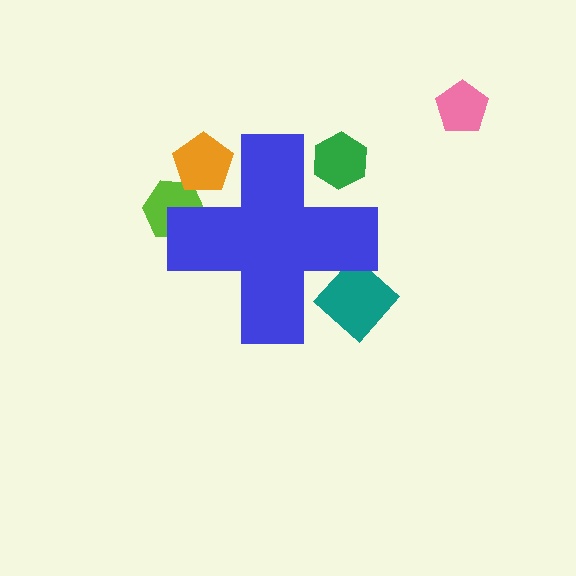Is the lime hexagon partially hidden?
Yes, the lime hexagon is partially hidden behind the blue cross.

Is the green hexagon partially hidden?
Yes, the green hexagon is partially hidden behind the blue cross.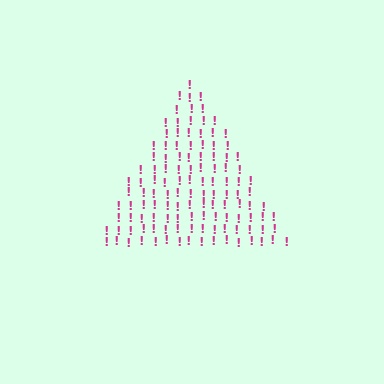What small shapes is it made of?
It is made of small exclamation marks.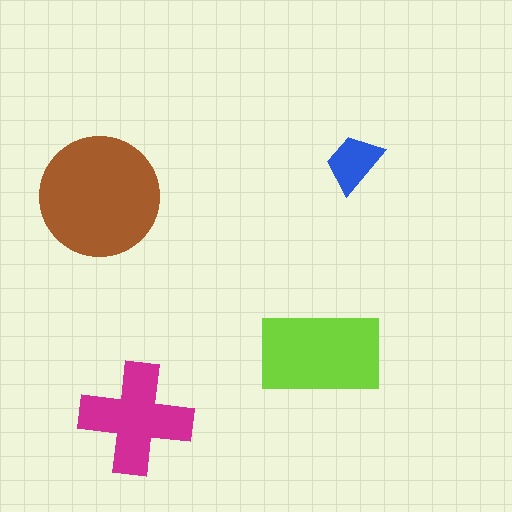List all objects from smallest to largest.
The blue trapezoid, the magenta cross, the lime rectangle, the brown circle.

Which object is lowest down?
The magenta cross is bottommost.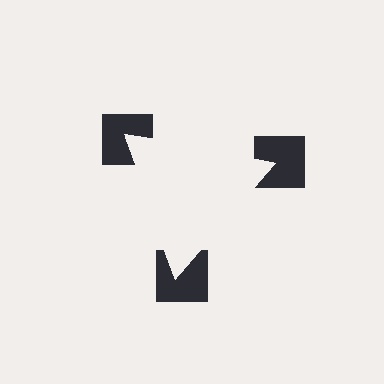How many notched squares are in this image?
There are 3 — one at each vertex of the illusory triangle.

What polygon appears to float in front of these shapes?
An illusory triangle — its edges are inferred from the aligned wedge cuts in the notched squares, not physically drawn.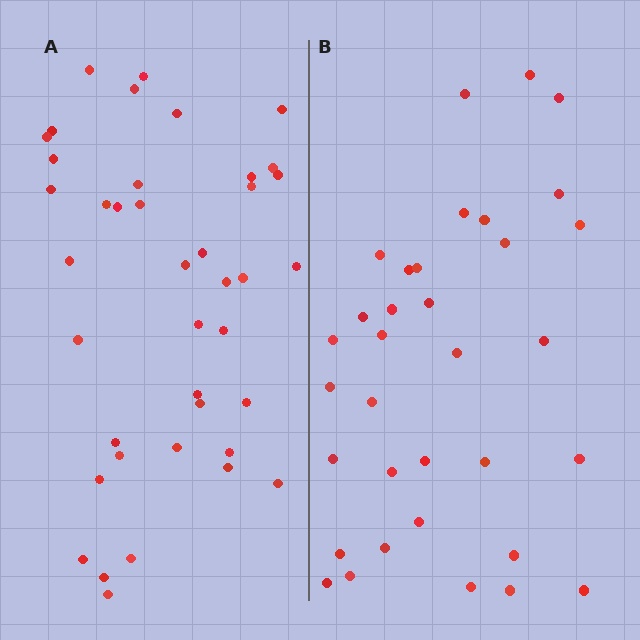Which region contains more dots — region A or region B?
Region A (the left region) has more dots.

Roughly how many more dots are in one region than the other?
Region A has about 6 more dots than region B.